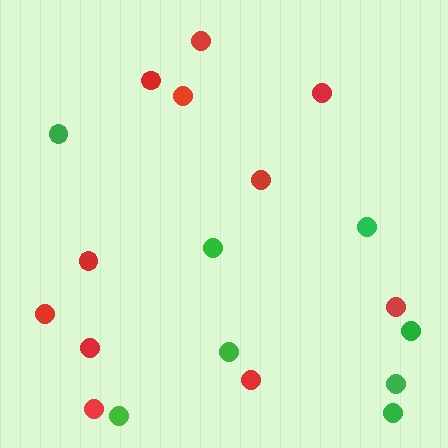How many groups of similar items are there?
There are 2 groups: one group of green circles (8) and one group of red circles (11).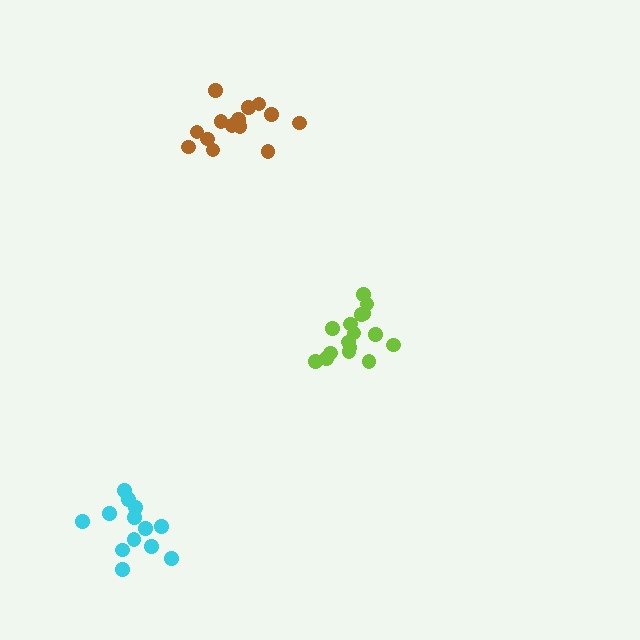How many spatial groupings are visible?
There are 3 spatial groupings.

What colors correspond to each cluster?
The clusters are colored: lime, brown, cyan.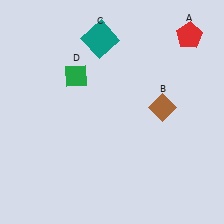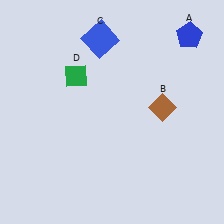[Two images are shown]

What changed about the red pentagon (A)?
In Image 1, A is red. In Image 2, it changed to blue.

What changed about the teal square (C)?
In Image 1, C is teal. In Image 2, it changed to blue.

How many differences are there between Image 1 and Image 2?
There are 2 differences between the two images.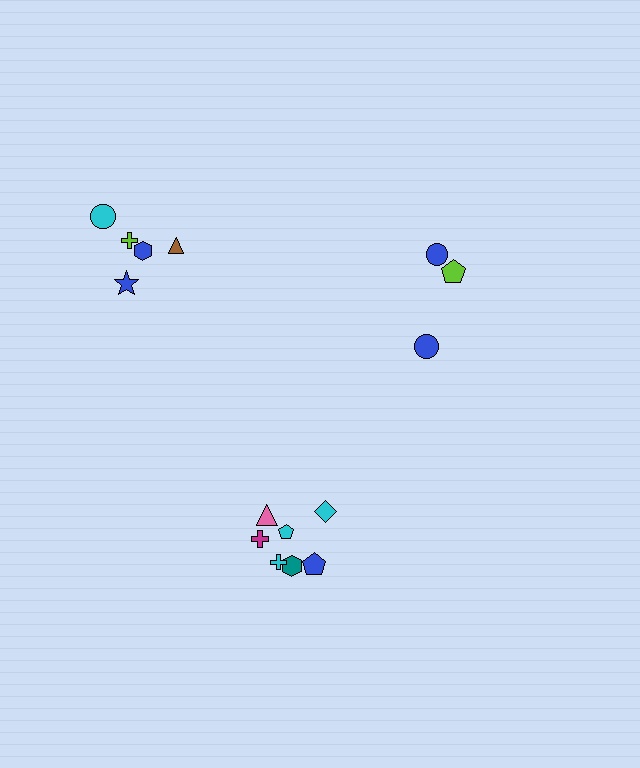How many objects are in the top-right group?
There are 3 objects.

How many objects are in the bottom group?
There are 7 objects.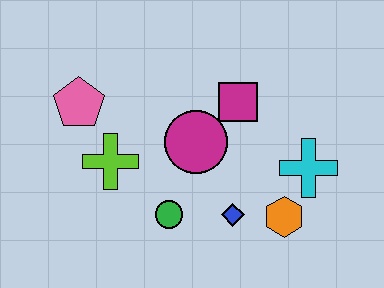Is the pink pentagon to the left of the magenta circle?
Yes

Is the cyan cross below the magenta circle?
Yes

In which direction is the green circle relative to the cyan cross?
The green circle is to the left of the cyan cross.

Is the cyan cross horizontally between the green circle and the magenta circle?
No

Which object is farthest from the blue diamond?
The pink pentagon is farthest from the blue diamond.